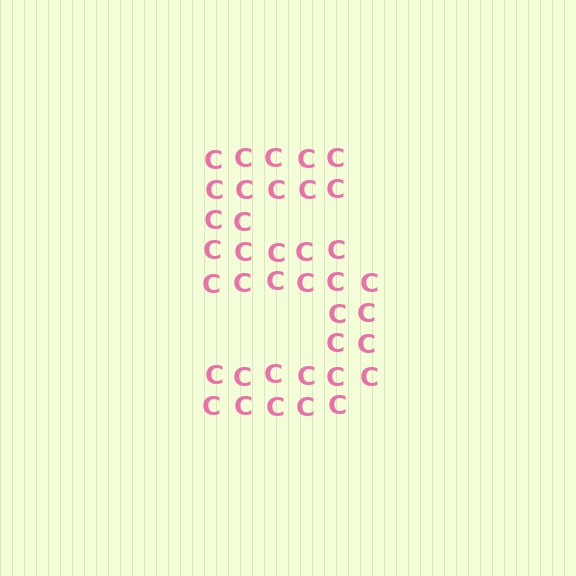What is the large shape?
The large shape is the digit 5.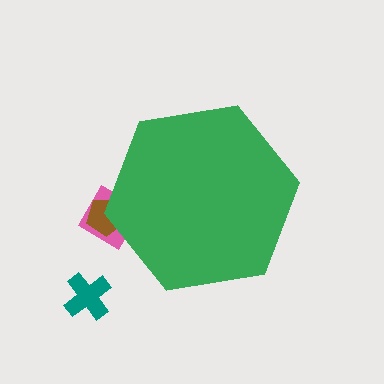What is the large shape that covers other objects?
A green hexagon.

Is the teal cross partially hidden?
No, the teal cross is fully visible.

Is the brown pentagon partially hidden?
Yes, the brown pentagon is partially hidden behind the green hexagon.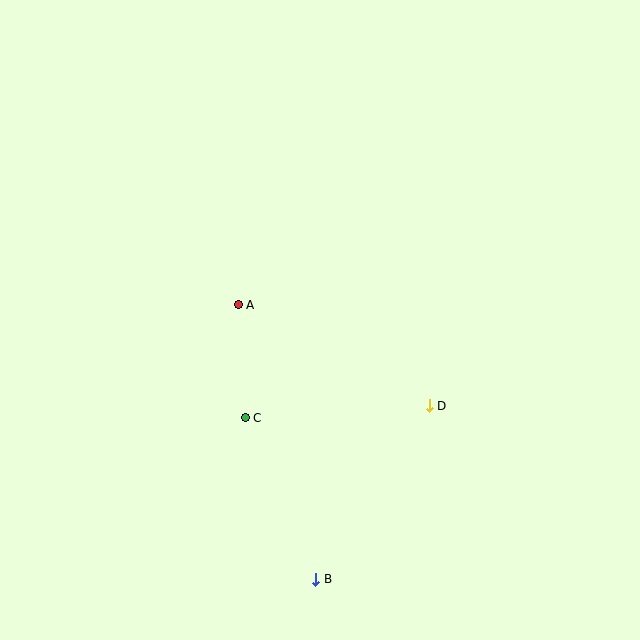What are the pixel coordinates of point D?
Point D is at (429, 406).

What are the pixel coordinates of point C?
Point C is at (245, 418).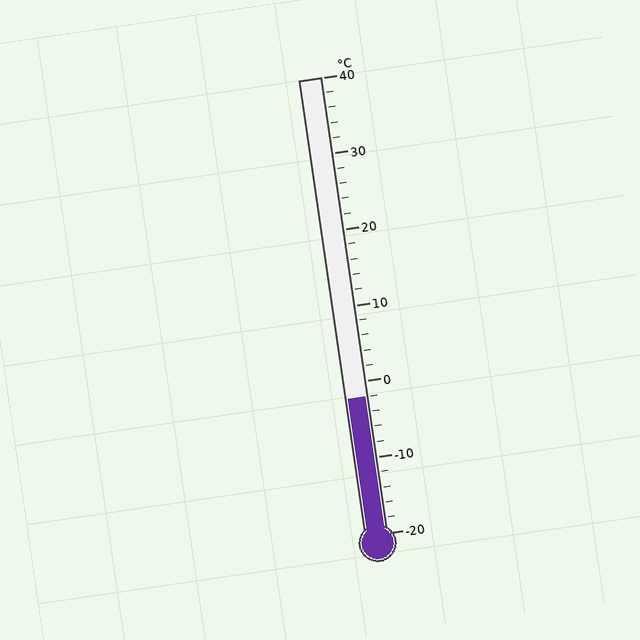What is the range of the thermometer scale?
The thermometer scale ranges from -20°C to 40°C.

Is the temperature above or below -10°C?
The temperature is above -10°C.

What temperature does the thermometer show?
The thermometer shows approximately -2°C.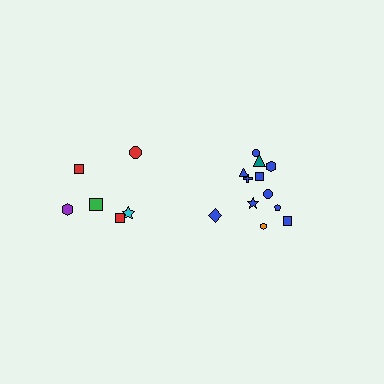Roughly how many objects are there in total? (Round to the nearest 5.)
Roughly 20 objects in total.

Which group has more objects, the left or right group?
The right group.